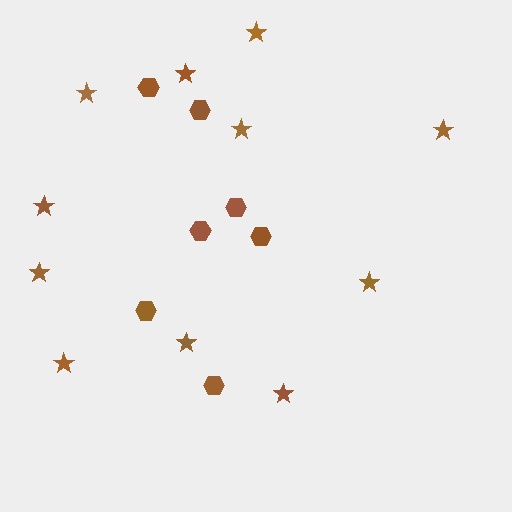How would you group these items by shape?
There are 2 groups: one group of stars (11) and one group of hexagons (7).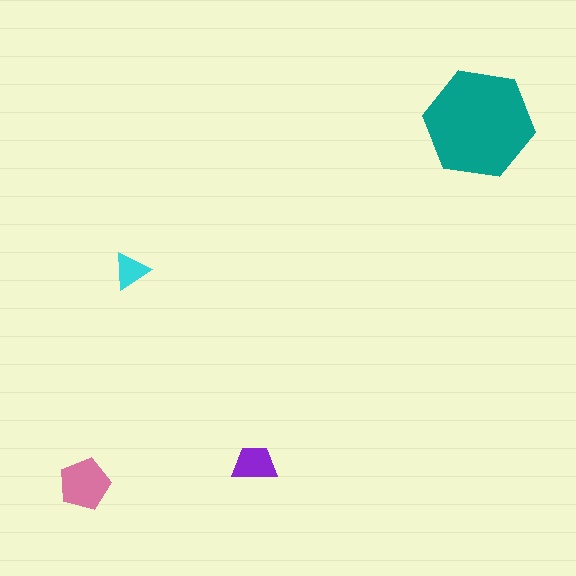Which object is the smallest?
The cyan triangle.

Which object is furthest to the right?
The teal hexagon is rightmost.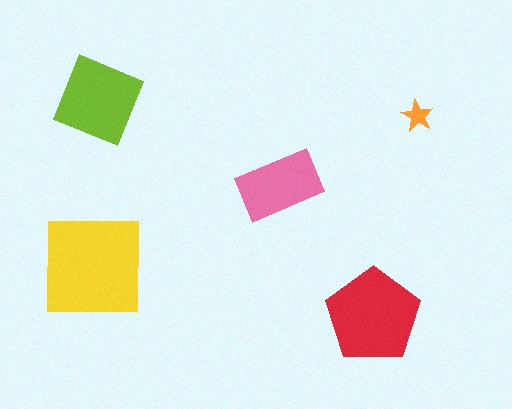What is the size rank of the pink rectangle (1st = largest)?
4th.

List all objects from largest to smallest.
The yellow square, the red pentagon, the lime square, the pink rectangle, the orange star.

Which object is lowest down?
The red pentagon is bottommost.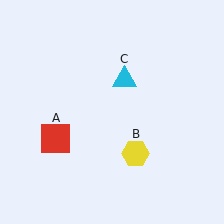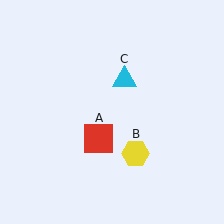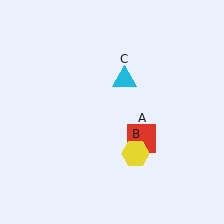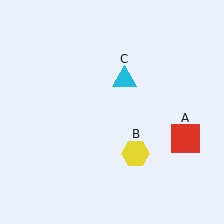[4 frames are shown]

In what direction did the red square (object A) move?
The red square (object A) moved right.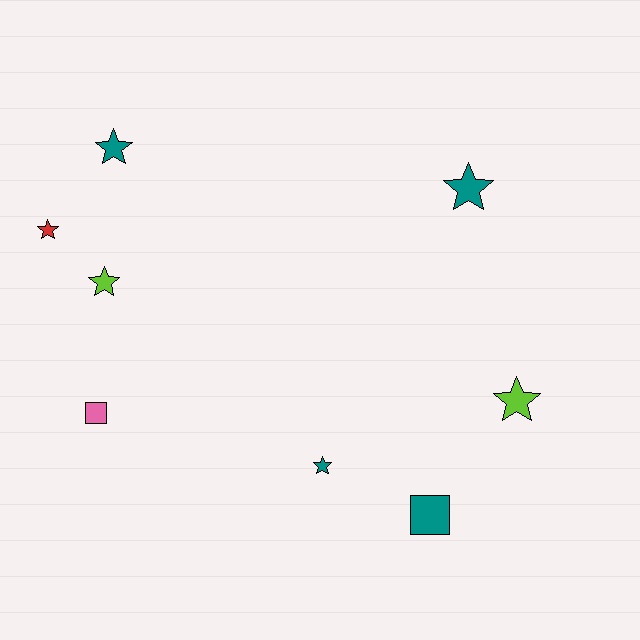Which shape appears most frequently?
Star, with 6 objects.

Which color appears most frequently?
Teal, with 4 objects.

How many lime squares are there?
There are no lime squares.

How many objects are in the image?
There are 8 objects.